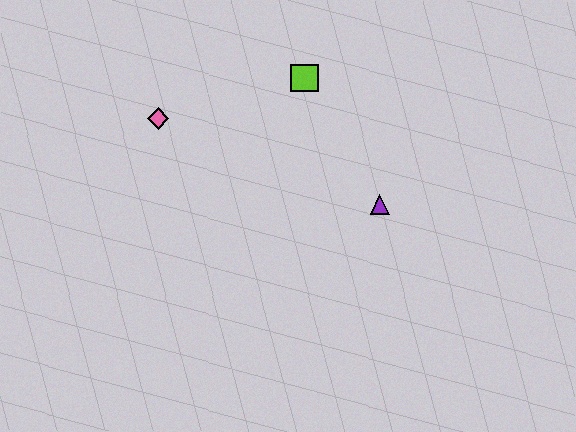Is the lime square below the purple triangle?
No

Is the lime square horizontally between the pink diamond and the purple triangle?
Yes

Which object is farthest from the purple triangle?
The pink diamond is farthest from the purple triangle.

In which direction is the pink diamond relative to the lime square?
The pink diamond is to the left of the lime square.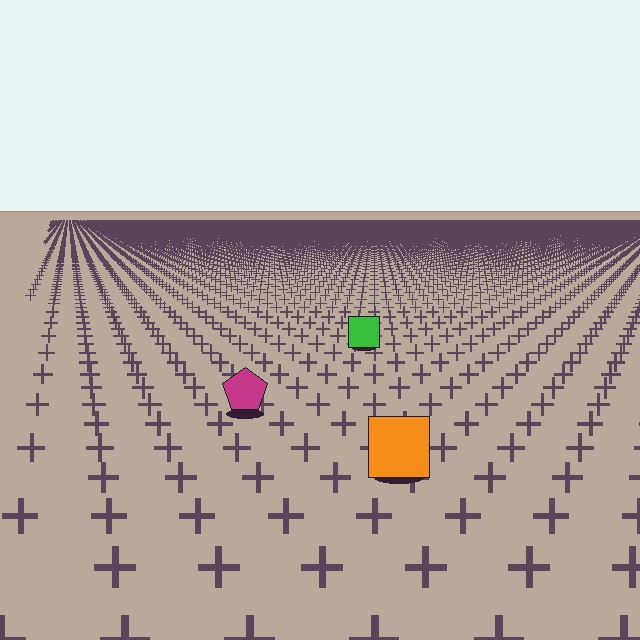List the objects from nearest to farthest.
From nearest to farthest: the orange square, the magenta pentagon, the green square.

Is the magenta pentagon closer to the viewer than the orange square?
No. The orange square is closer — you can tell from the texture gradient: the ground texture is coarser near it.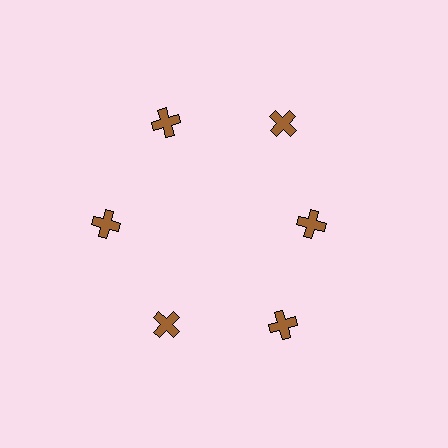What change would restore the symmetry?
The symmetry would be restored by moving it outward, back onto the ring so that all 6 crosses sit at equal angles and equal distance from the center.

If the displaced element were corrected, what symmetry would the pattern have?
It would have 6-fold rotational symmetry — the pattern would map onto itself every 60 degrees.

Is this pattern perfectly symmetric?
No. The 6 brown crosses are arranged in a ring, but one element near the 3 o'clock position is pulled inward toward the center, breaking the 6-fold rotational symmetry.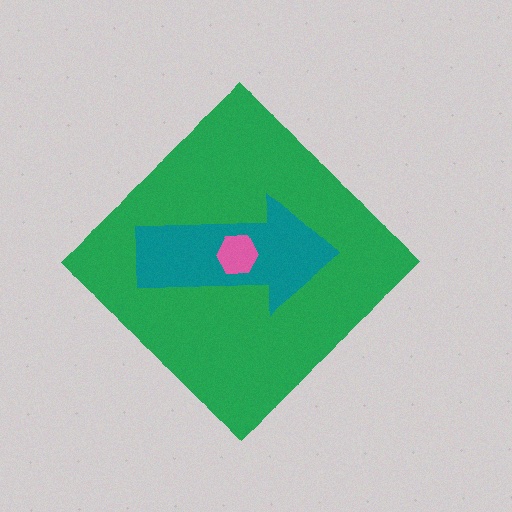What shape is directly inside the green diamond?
The teal arrow.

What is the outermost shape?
The green diamond.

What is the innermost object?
The pink hexagon.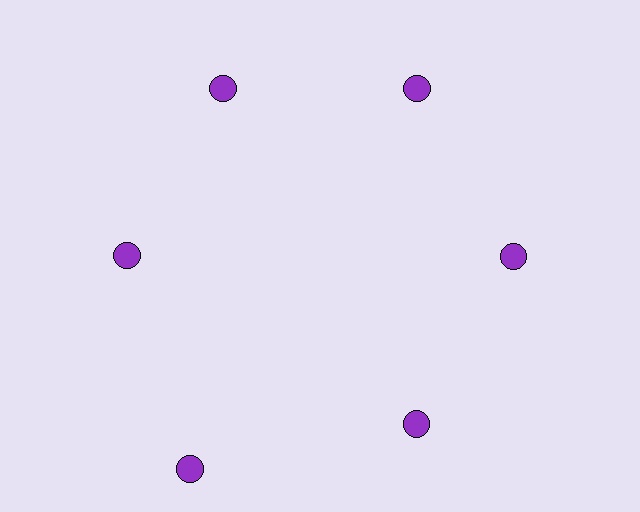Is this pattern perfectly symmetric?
No. The 6 purple circles are arranged in a ring, but one element near the 7 o'clock position is pushed outward from the center, breaking the 6-fold rotational symmetry.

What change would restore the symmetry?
The symmetry would be restored by moving it inward, back onto the ring so that all 6 circles sit at equal angles and equal distance from the center.